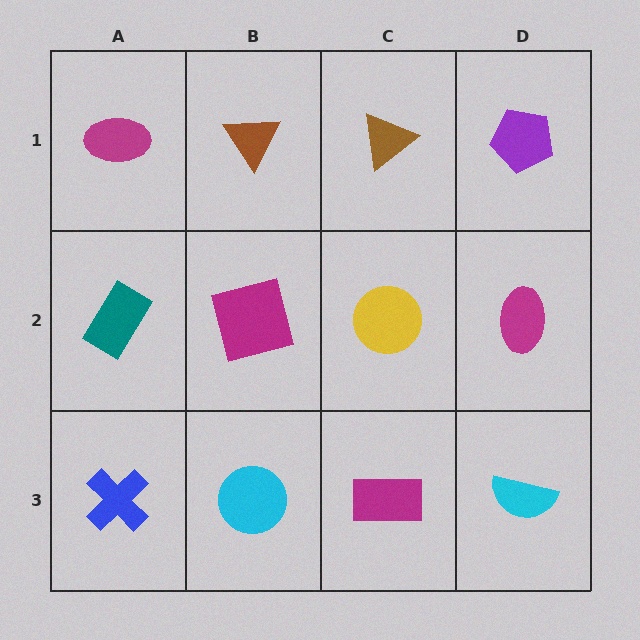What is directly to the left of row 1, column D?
A brown triangle.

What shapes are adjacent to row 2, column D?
A purple pentagon (row 1, column D), a cyan semicircle (row 3, column D), a yellow circle (row 2, column C).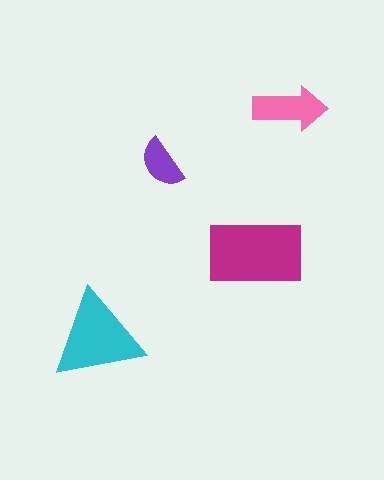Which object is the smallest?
The purple semicircle.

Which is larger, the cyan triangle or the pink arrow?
The cyan triangle.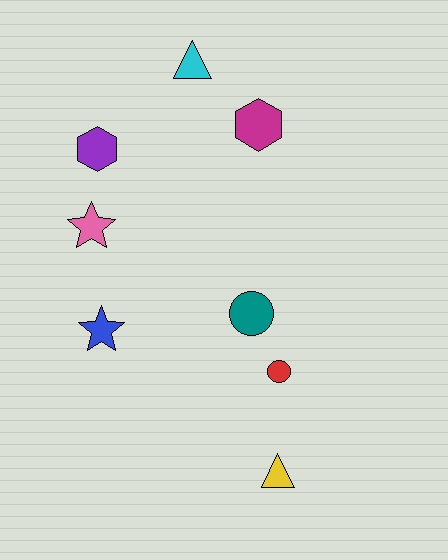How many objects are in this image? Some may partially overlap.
There are 8 objects.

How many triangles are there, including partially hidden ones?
There are 2 triangles.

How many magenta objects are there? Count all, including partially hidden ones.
There is 1 magenta object.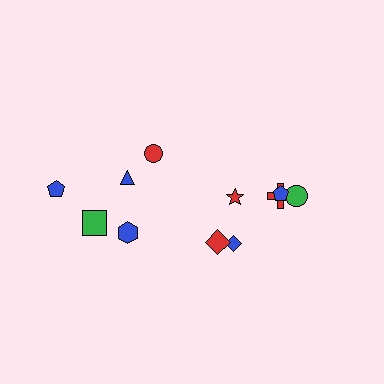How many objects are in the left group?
There are 4 objects.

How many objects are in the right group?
There are 7 objects.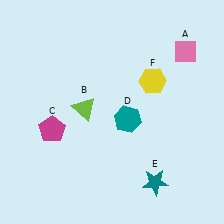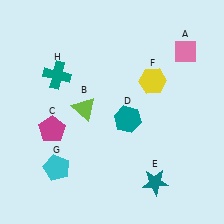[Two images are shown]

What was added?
A cyan pentagon (G), a teal cross (H) were added in Image 2.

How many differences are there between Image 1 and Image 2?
There are 2 differences between the two images.